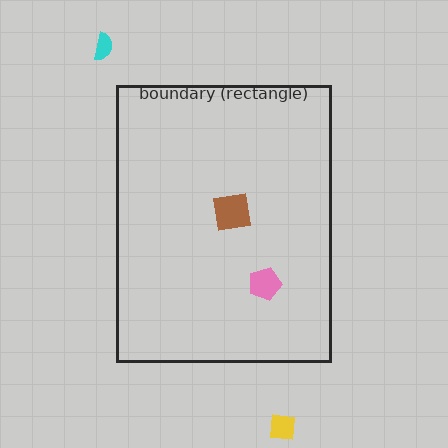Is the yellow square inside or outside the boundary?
Outside.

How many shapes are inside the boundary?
2 inside, 2 outside.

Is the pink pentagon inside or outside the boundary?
Inside.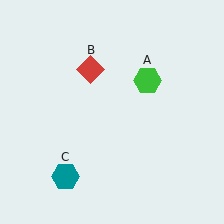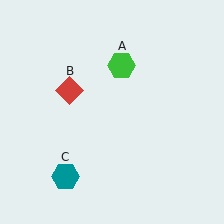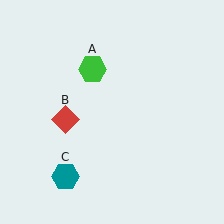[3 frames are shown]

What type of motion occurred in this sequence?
The green hexagon (object A), red diamond (object B) rotated counterclockwise around the center of the scene.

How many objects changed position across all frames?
2 objects changed position: green hexagon (object A), red diamond (object B).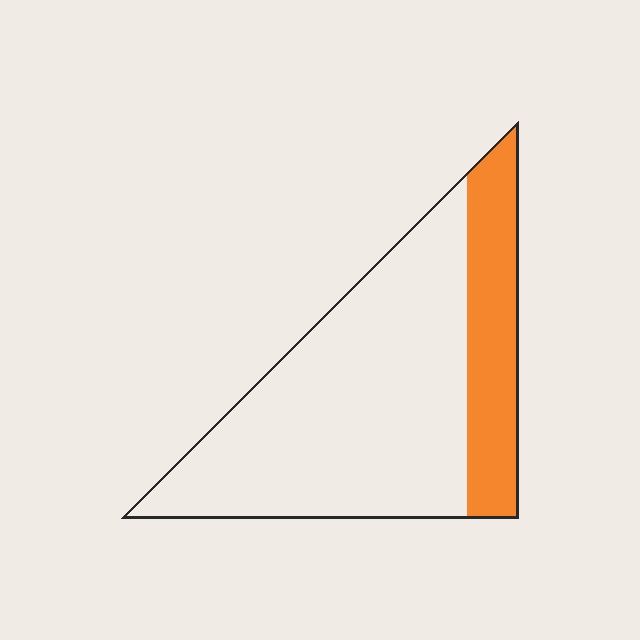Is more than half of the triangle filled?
No.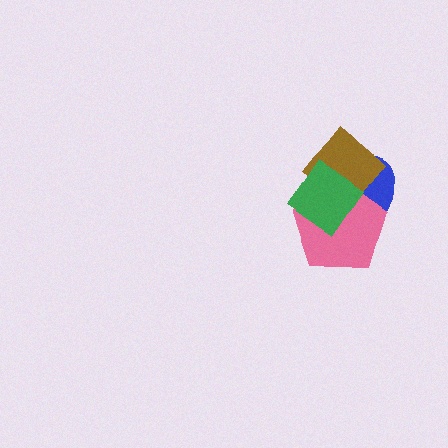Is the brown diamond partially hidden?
Yes, it is partially covered by another shape.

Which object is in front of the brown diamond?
The green diamond is in front of the brown diamond.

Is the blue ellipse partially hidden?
Yes, it is partially covered by another shape.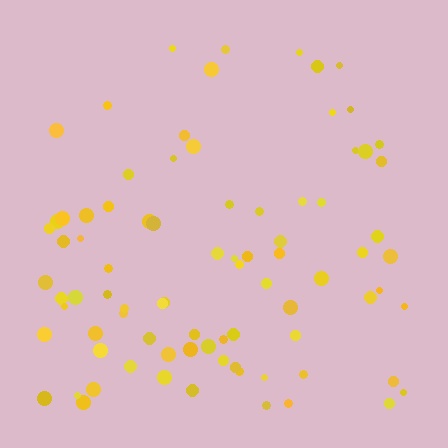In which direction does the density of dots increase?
From top to bottom, with the bottom side densest.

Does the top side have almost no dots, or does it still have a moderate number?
Still a moderate number, just noticeably fewer than the bottom.